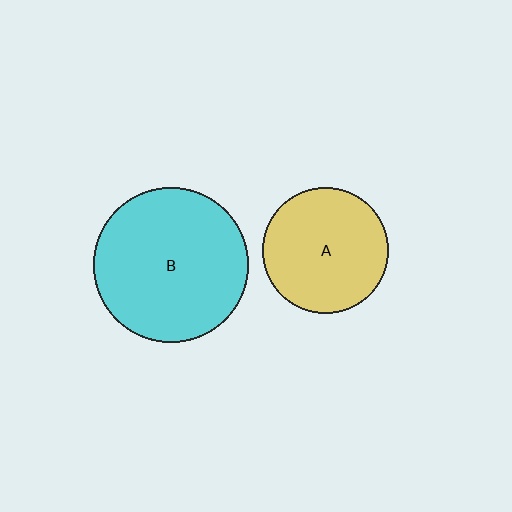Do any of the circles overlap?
No, none of the circles overlap.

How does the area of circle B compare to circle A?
Approximately 1.5 times.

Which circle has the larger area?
Circle B (cyan).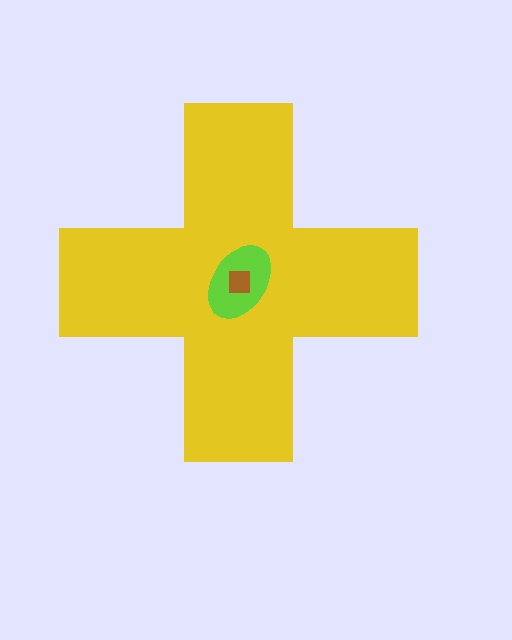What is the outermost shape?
The yellow cross.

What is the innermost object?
The brown square.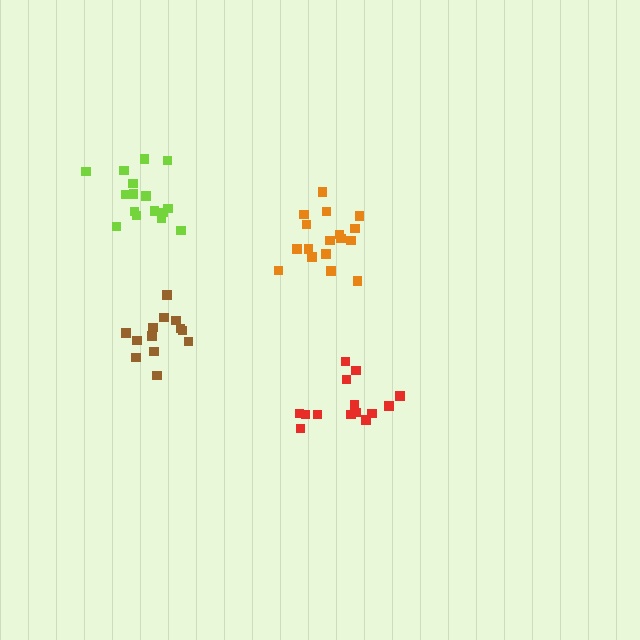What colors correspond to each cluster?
The clusters are colored: brown, orange, red, lime.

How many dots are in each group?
Group 1: 13 dots, Group 2: 17 dots, Group 3: 14 dots, Group 4: 16 dots (60 total).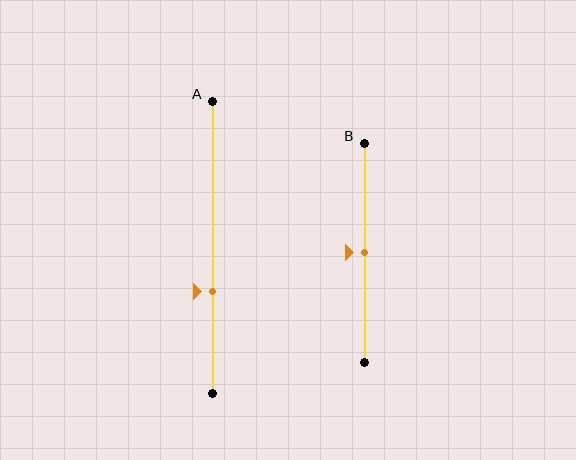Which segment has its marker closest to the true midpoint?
Segment B has its marker closest to the true midpoint.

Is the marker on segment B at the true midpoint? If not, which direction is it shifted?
Yes, the marker on segment B is at the true midpoint.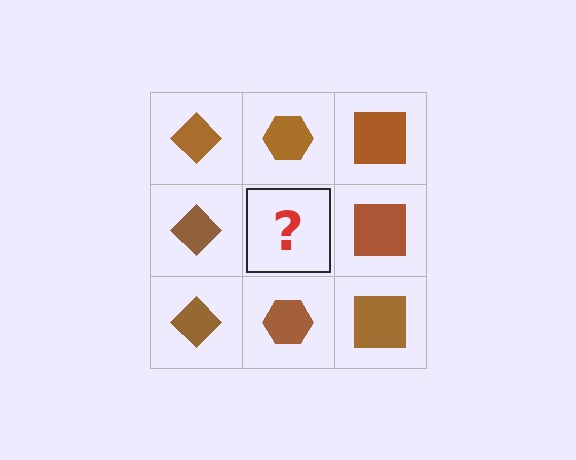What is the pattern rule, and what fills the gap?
The rule is that each column has a consistent shape. The gap should be filled with a brown hexagon.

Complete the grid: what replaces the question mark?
The question mark should be replaced with a brown hexagon.